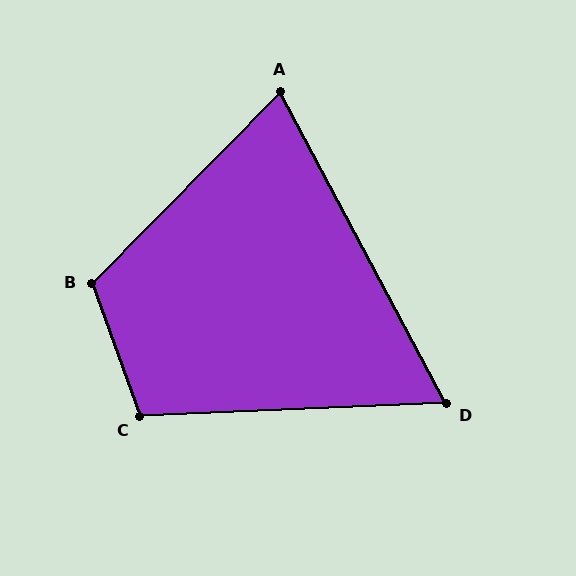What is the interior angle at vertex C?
Approximately 107 degrees (obtuse).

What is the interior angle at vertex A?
Approximately 73 degrees (acute).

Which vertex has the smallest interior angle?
D, at approximately 64 degrees.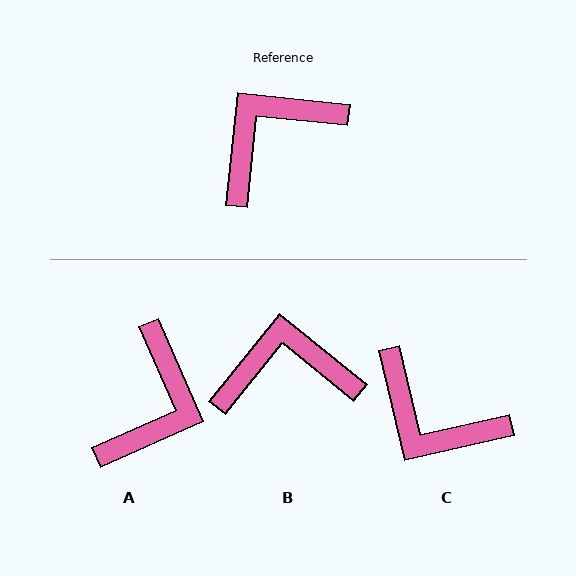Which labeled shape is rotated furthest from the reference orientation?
A, about 150 degrees away.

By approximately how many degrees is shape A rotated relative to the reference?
Approximately 150 degrees clockwise.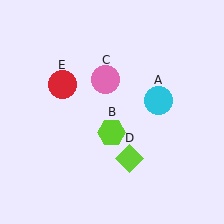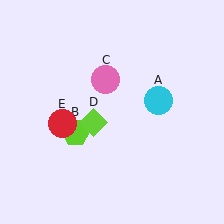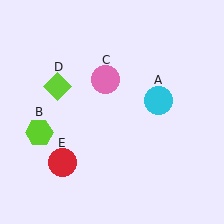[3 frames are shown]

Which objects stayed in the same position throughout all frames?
Cyan circle (object A) and pink circle (object C) remained stationary.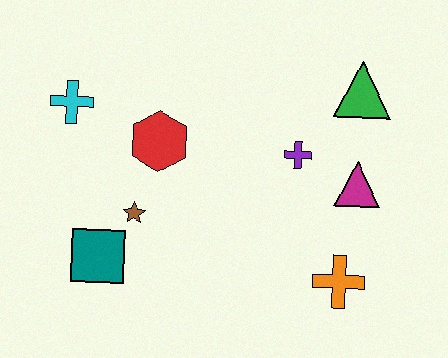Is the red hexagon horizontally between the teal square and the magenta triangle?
Yes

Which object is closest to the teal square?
The brown star is closest to the teal square.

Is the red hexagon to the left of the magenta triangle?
Yes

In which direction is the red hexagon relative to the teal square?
The red hexagon is above the teal square.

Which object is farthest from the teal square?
The green triangle is farthest from the teal square.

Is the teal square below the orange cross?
No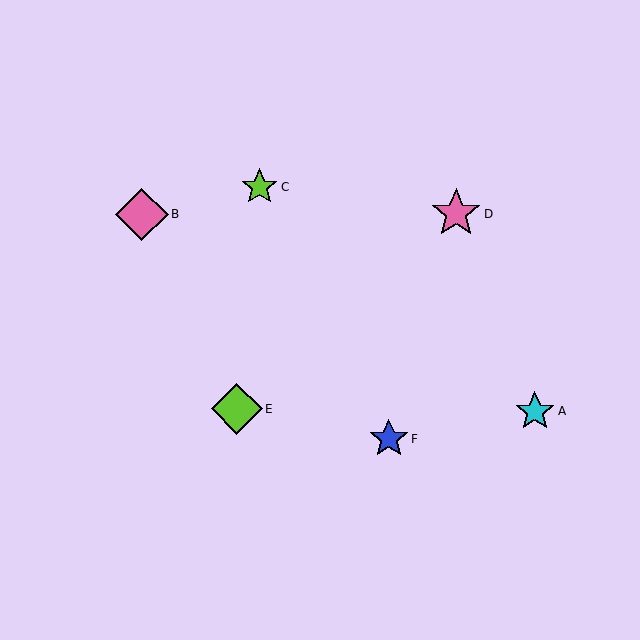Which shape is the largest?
The pink diamond (labeled B) is the largest.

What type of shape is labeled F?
Shape F is a blue star.